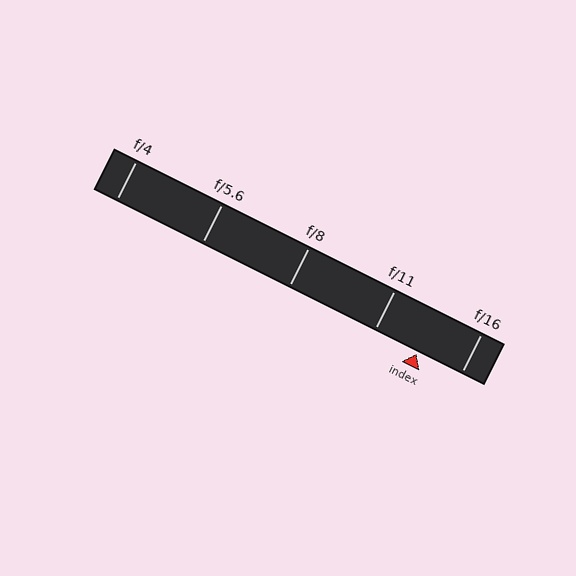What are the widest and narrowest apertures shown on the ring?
The widest aperture shown is f/4 and the narrowest is f/16.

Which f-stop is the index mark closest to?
The index mark is closest to f/11.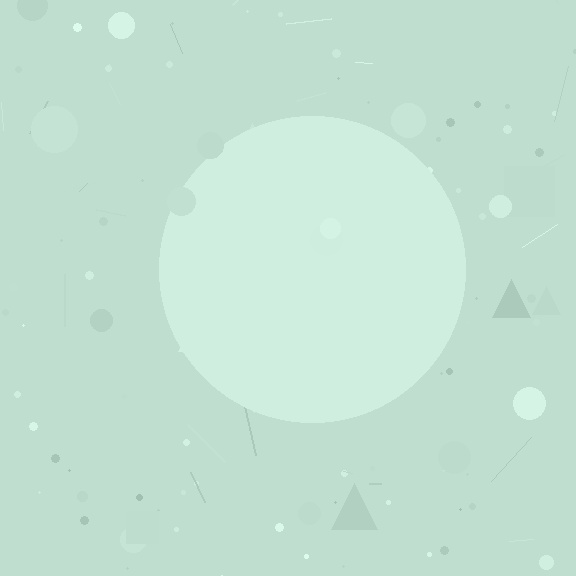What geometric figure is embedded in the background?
A circle is embedded in the background.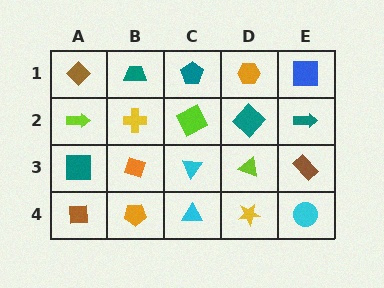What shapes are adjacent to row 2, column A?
A brown diamond (row 1, column A), a teal square (row 3, column A), a yellow cross (row 2, column B).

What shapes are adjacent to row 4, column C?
A cyan triangle (row 3, column C), an orange pentagon (row 4, column B), a yellow star (row 4, column D).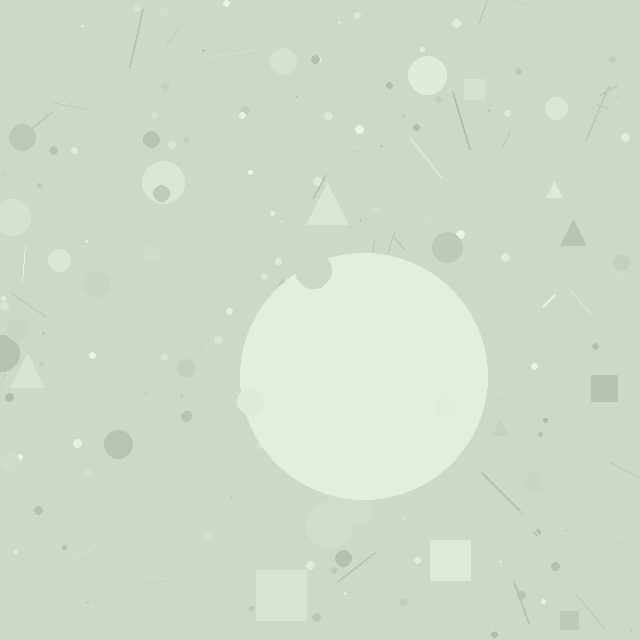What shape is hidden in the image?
A circle is hidden in the image.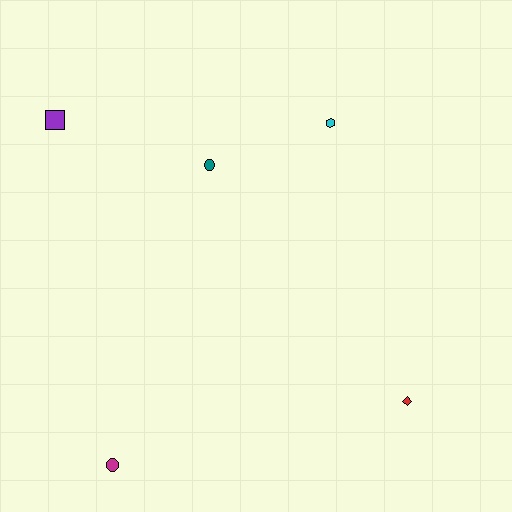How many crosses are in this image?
There are no crosses.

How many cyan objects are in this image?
There is 1 cyan object.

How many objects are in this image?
There are 5 objects.